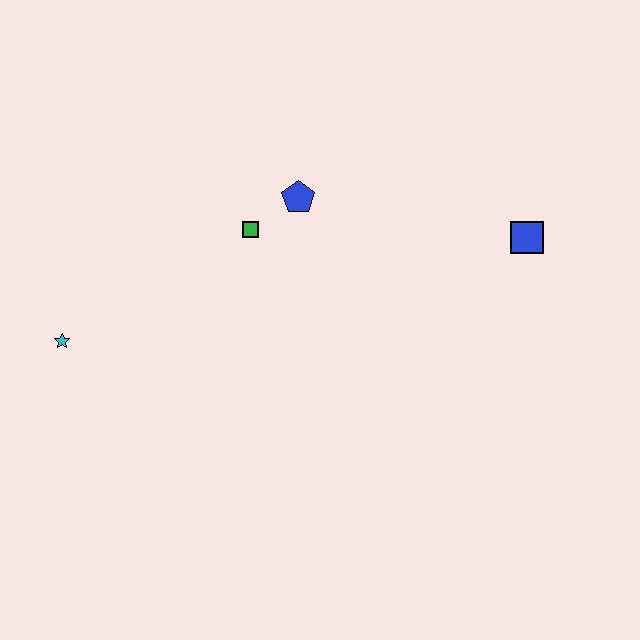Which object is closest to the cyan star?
The green square is closest to the cyan star.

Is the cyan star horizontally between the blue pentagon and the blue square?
No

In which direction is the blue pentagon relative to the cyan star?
The blue pentagon is to the right of the cyan star.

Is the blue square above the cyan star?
Yes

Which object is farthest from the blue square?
The cyan star is farthest from the blue square.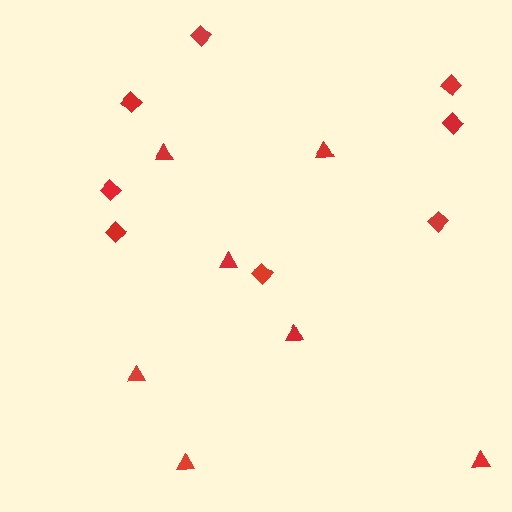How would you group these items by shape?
There are 2 groups: one group of diamonds (8) and one group of triangles (7).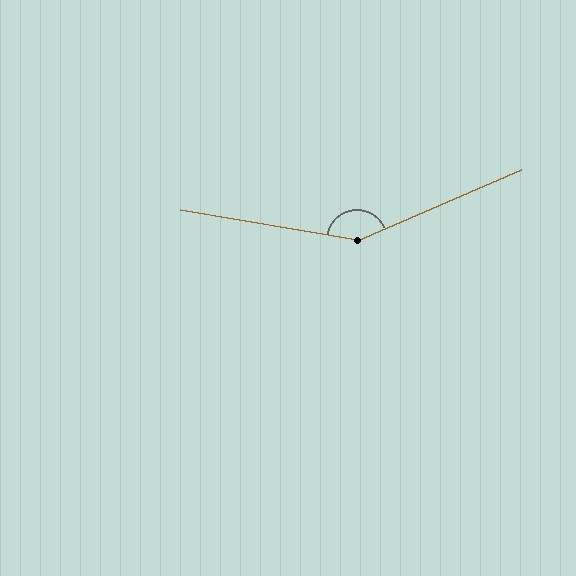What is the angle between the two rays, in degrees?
Approximately 147 degrees.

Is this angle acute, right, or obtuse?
It is obtuse.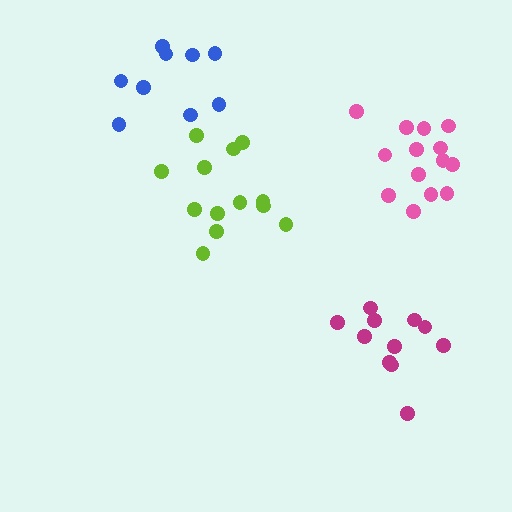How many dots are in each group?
Group 1: 14 dots, Group 2: 13 dots, Group 3: 11 dots, Group 4: 9 dots (47 total).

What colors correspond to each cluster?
The clusters are colored: pink, lime, magenta, blue.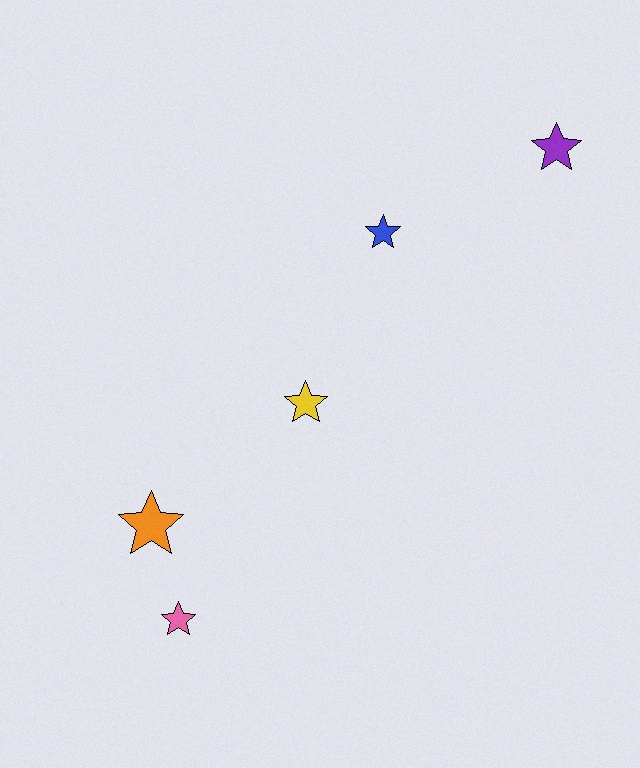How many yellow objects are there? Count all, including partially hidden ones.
There is 1 yellow object.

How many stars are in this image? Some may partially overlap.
There are 5 stars.